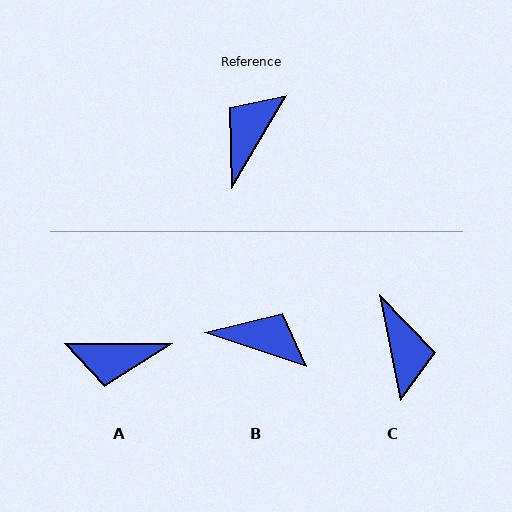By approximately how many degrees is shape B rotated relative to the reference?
Approximately 77 degrees clockwise.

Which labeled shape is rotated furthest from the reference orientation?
C, about 138 degrees away.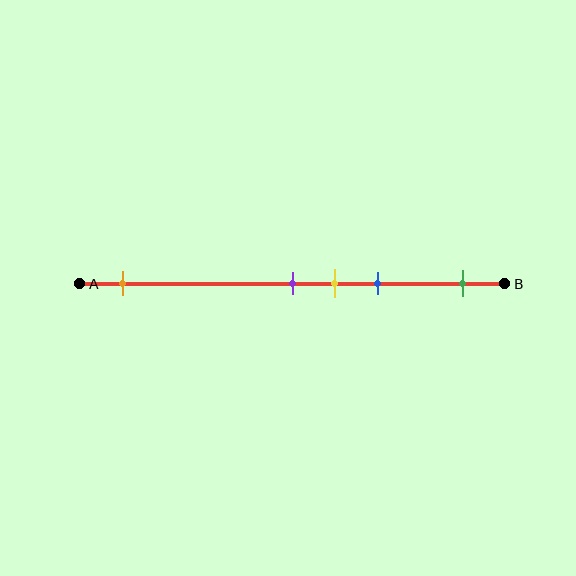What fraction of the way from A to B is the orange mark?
The orange mark is approximately 10% (0.1) of the way from A to B.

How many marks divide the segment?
There are 5 marks dividing the segment.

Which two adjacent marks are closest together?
The purple and yellow marks are the closest adjacent pair.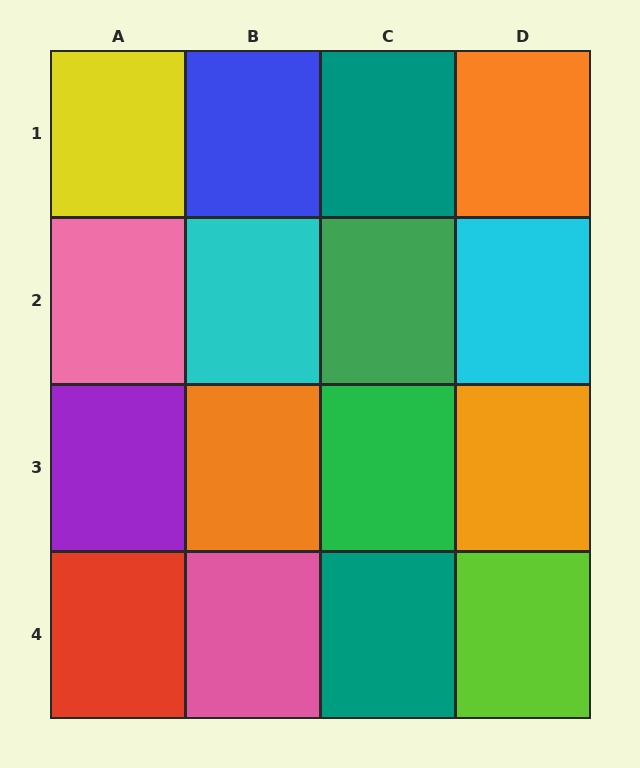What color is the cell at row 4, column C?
Teal.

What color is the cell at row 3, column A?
Purple.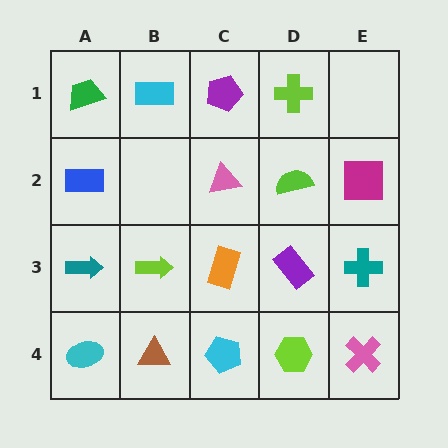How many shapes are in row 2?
4 shapes.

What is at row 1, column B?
A cyan rectangle.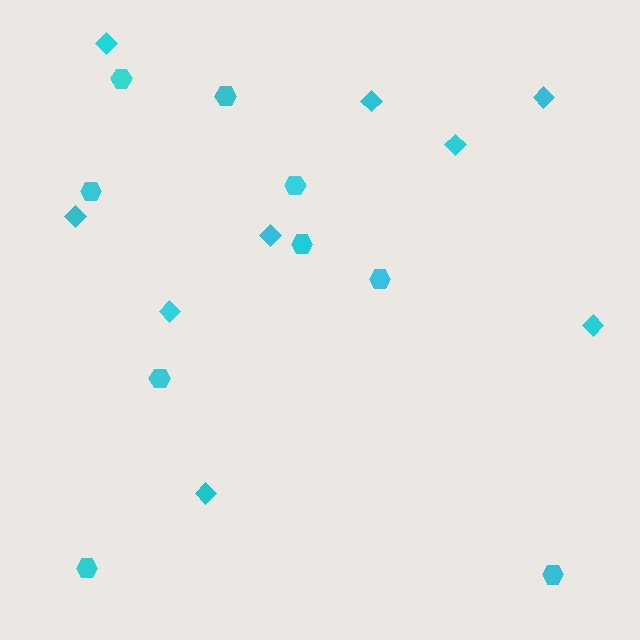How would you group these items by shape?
There are 2 groups: one group of hexagons (9) and one group of diamonds (9).